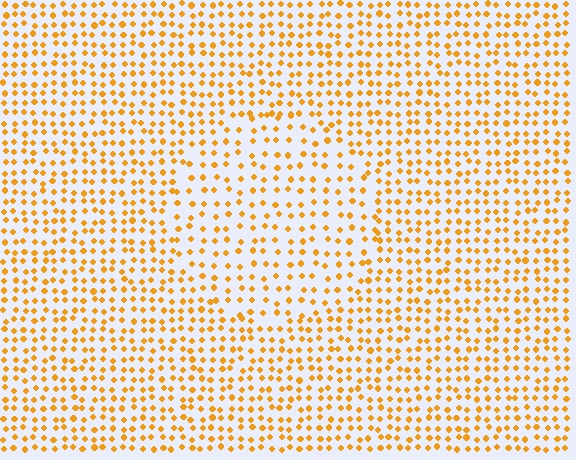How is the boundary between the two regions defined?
The boundary is defined by a change in element density (approximately 1.6x ratio). All elements are the same color, size, and shape.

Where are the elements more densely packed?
The elements are more densely packed outside the circle boundary.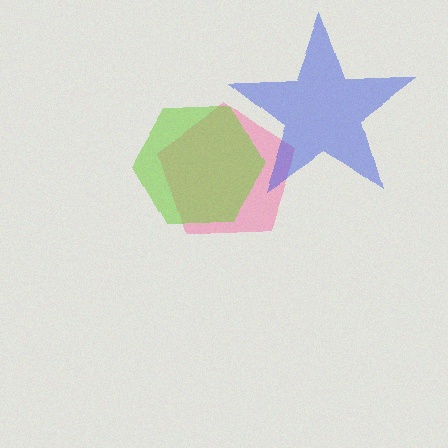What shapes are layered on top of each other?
The layered shapes are: a pink pentagon, a blue star, a lime hexagon.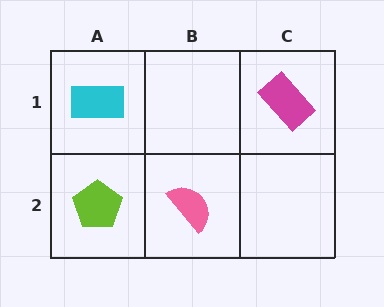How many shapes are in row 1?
2 shapes.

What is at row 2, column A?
A lime pentagon.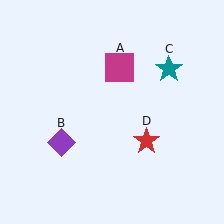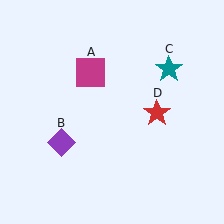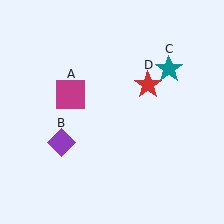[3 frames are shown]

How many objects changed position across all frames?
2 objects changed position: magenta square (object A), red star (object D).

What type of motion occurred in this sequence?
The magenta square (object A), red star (object D) rotated counterclockwise around the center of the scene.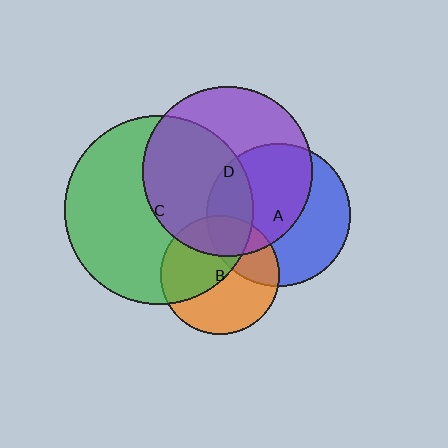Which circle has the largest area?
Circle C (green).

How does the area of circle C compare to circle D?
Approximately 1.2 times.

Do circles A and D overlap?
Yes.